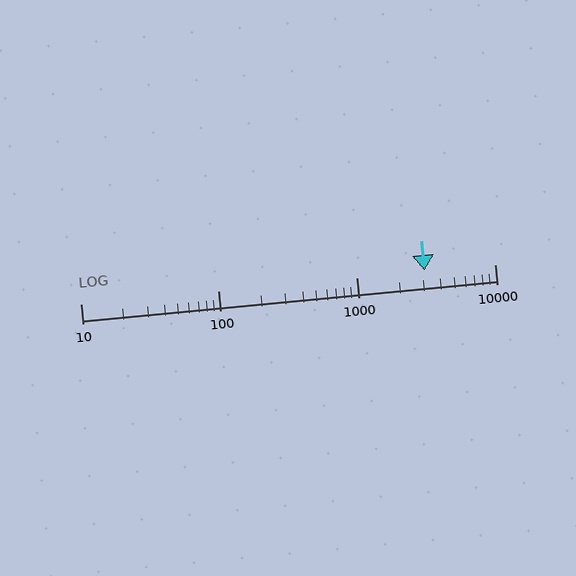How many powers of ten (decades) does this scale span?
The scale spans 3 decades, from 10 to 10000.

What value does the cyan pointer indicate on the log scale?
The pointer indicates approximately 3100.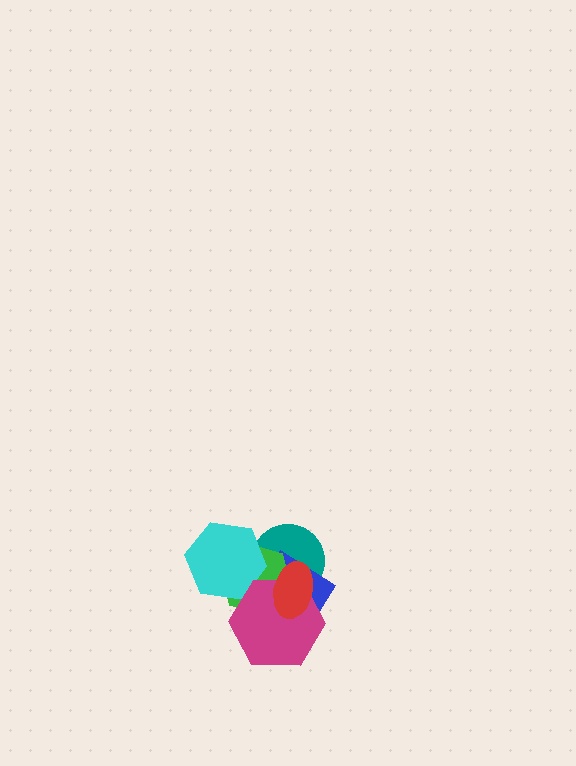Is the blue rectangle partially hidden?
Yes, it is partially covered by another shape.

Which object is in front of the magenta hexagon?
The red ellipse is in front of the magenta hexagon.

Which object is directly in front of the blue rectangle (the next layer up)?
The green hexagon is directly in front of the blue rectangle.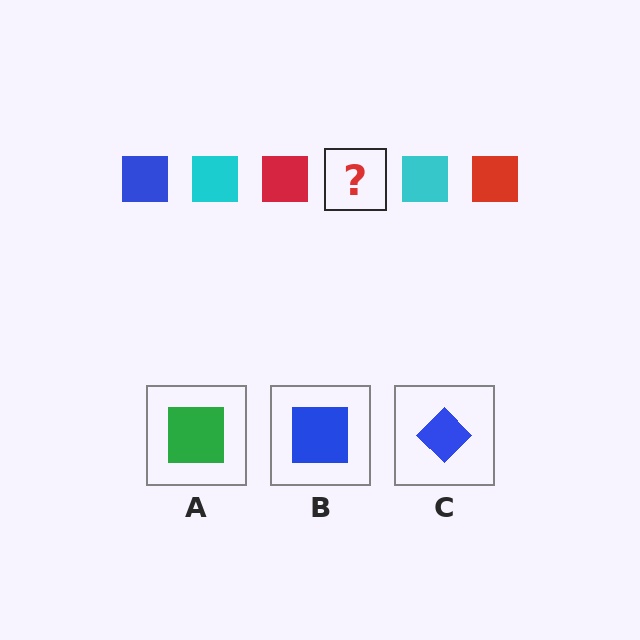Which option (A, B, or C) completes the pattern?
B.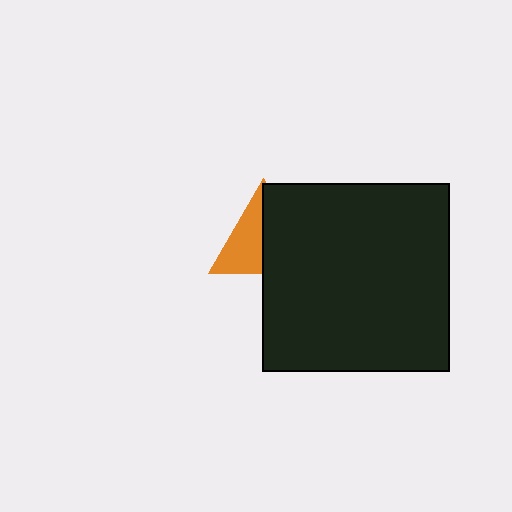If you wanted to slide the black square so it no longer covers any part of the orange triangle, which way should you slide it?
Slide it right — that is the most direct way to separate the two shapes.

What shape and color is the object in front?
The object in front is a black square.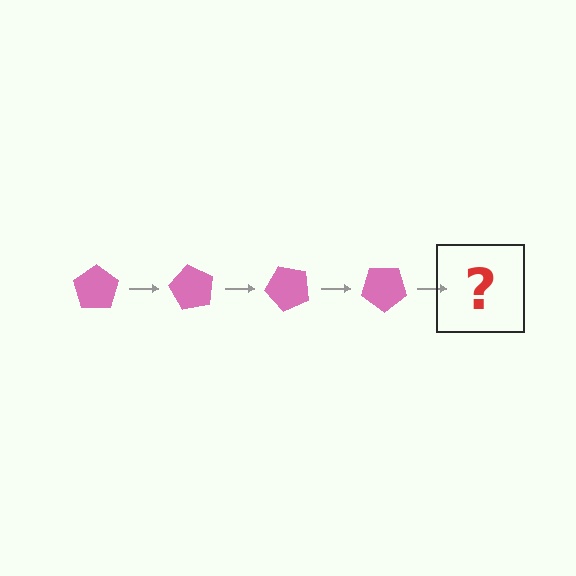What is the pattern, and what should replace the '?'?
The pattern is that the pentagon rotates 60 degrees each step. The '?' should be a pink pentagon rotated 240 degrees.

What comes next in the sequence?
The next element should be a pink pentagon rotated 240 degrees.